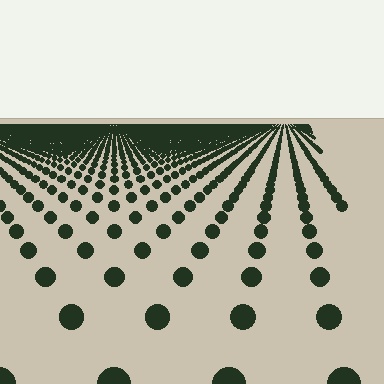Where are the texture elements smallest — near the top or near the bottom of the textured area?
Near the top.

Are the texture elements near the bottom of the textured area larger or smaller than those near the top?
Larger. Near the bottom, elements are closer to the viewer and appear at a bigger on-screen size.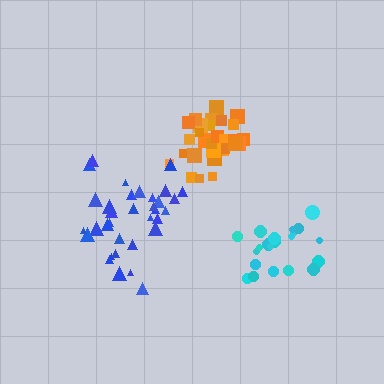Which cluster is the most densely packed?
Orange.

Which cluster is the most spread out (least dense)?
Blue.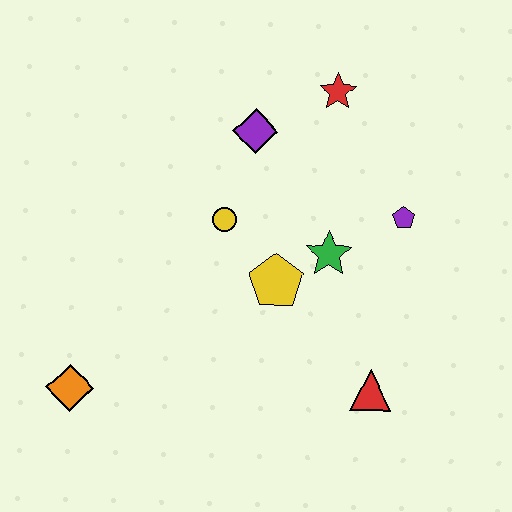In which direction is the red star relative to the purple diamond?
The red star is to the right of the purple diamond.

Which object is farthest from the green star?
The orange diamond is farthest from the green star.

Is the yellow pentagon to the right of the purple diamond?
Yes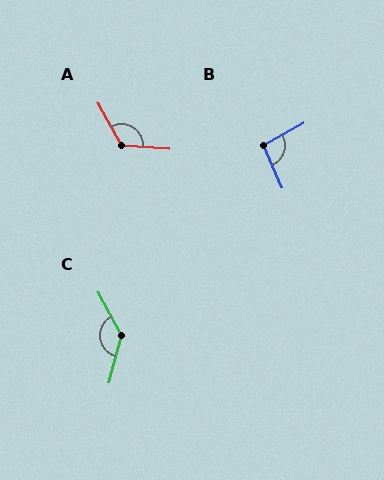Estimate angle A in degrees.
Approximately 123 degrees.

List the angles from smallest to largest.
B (95°), A (123°), C (136°).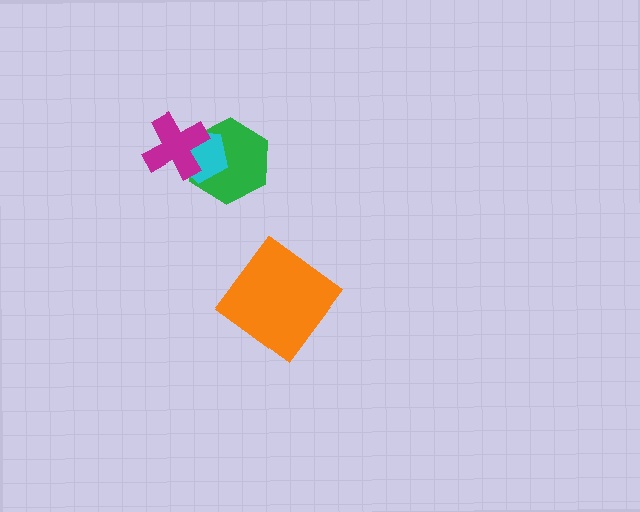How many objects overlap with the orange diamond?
0 objects overlap with the orange diamond.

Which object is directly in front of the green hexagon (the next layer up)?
The cyan pentagon is directly in front of the green hexagon.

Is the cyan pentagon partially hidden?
Yes, it is partially covered by another shape.